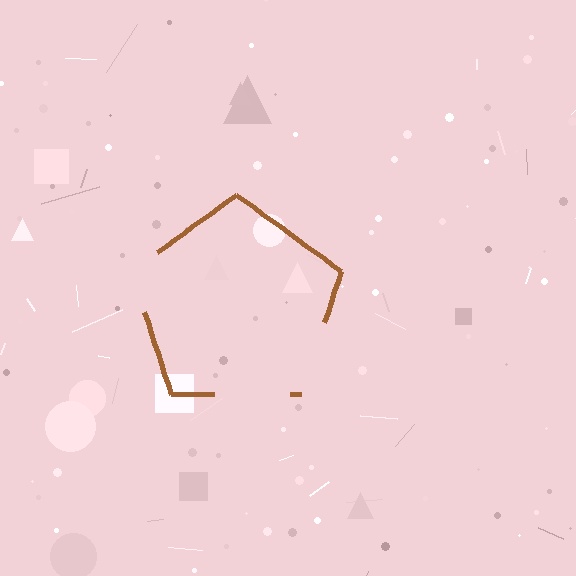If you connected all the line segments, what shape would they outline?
They would outline a pentagon.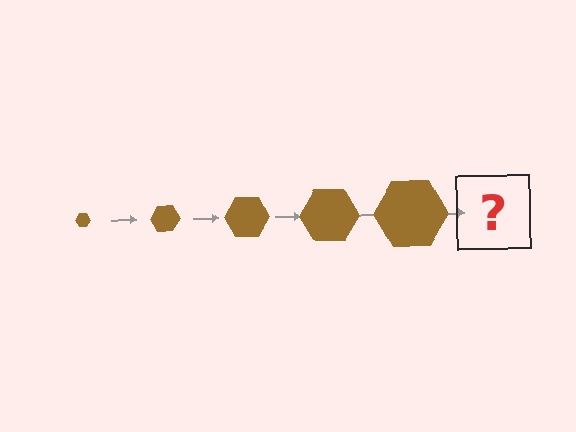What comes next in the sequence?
The next element should be a brown hexagon, larger than the previous one.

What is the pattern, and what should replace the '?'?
The pattern is that the hexagon gets progressively larger each step. The '?' should be a brown hexagon, larger than the previous one.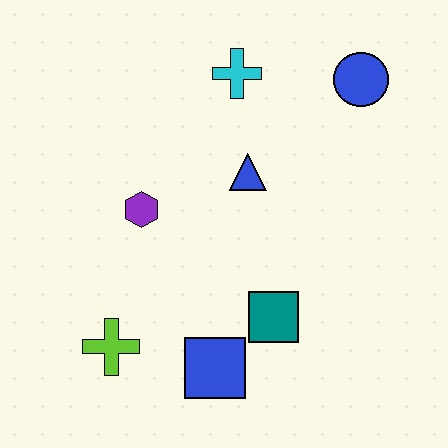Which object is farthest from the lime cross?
The blue circle is farthest from the lime cross.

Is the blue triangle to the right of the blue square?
Yes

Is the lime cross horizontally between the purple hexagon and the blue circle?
No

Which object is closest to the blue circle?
The cyan cross is closest to the blue circle.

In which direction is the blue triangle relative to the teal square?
The blue triangle is above the teal square.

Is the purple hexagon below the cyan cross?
Yes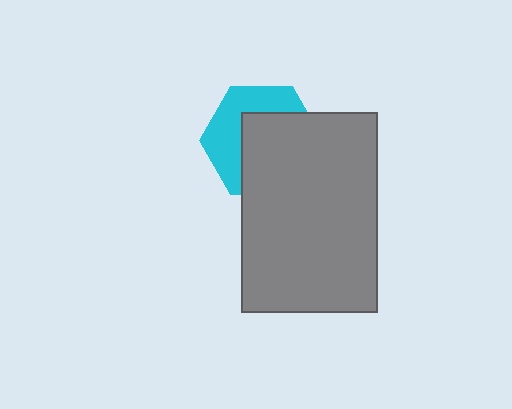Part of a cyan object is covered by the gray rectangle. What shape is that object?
It is a hexagon.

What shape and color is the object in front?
The object in front is a gray rectangle.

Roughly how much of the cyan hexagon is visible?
A small part of it is visible (roughly 43%).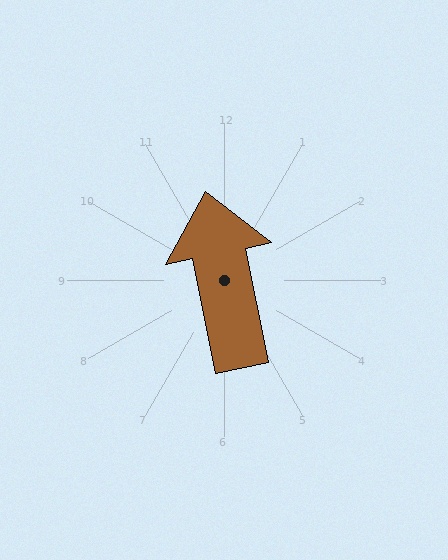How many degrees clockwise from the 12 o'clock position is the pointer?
Approximately 348 degrees.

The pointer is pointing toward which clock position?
Roughly 12 o'clock.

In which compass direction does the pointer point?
North.